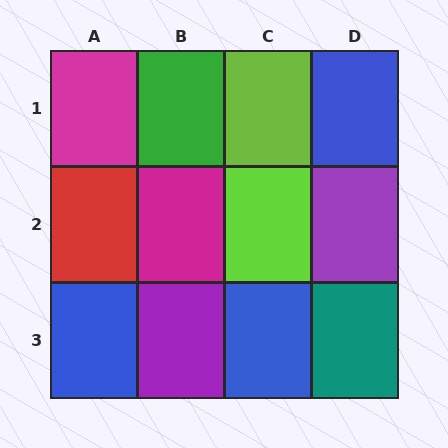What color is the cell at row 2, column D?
Purple.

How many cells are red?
1 cell is red.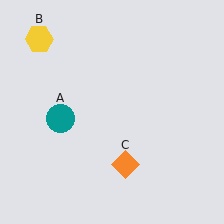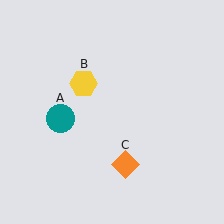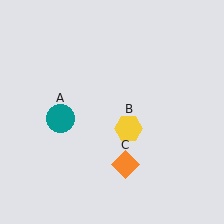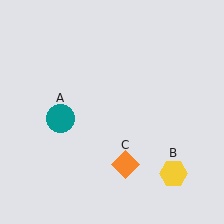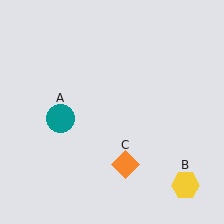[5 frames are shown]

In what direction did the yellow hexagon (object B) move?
The yellow hexagon (object B) moved down and to the right.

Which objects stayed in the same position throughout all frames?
Teal circle (object A) and orange diamond (object C) remained stationary.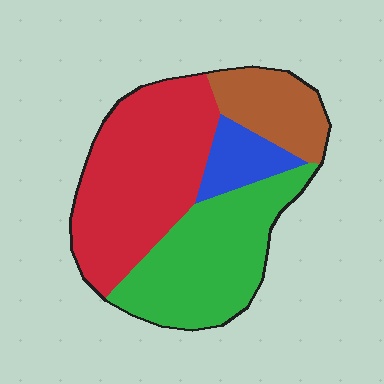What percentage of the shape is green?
Green covers roughly 35% of the shape.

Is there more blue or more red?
Red.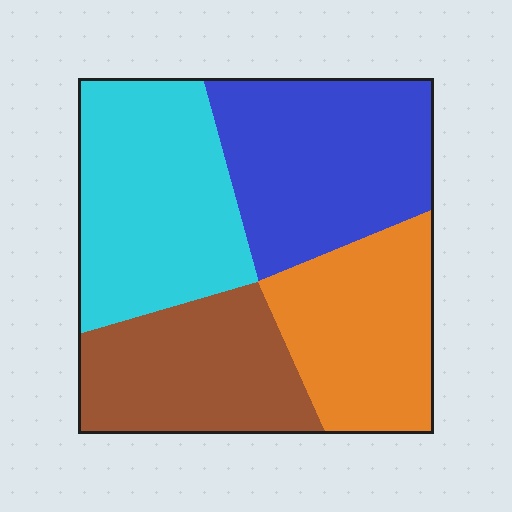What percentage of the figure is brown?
Brown covers about 20% of the figure.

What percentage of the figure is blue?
Blue takes up about one quarter (1/4) of the figure.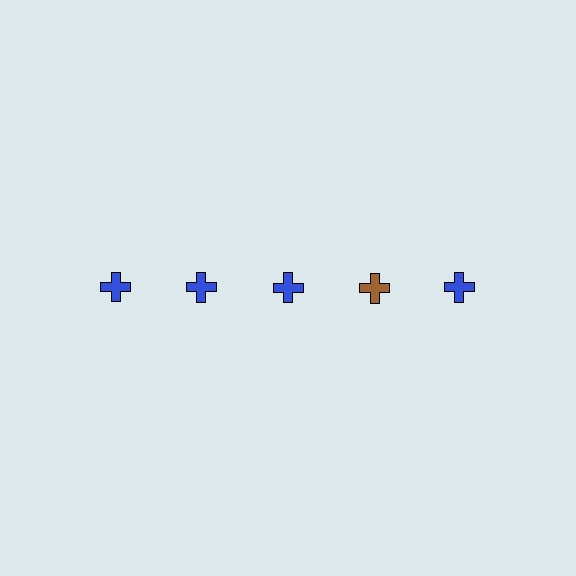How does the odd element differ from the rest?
It has a different color: brown instead of blue.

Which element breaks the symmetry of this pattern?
The brown cross in the top row, second from right column breaks the symmetry. All other shapes are blue crosses.